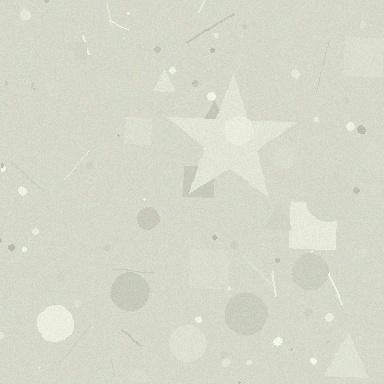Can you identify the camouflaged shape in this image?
The camouflaged shape is a star.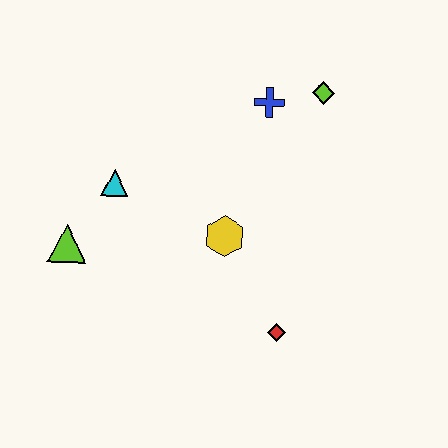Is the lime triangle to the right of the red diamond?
No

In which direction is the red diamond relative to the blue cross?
The red diamond is below the blue cross.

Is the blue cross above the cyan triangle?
Yes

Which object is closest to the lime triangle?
The cyan triangle is closest to the lime triangle.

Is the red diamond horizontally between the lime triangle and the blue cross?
No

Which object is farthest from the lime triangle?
The lime diamond is farthest from the lime triangle.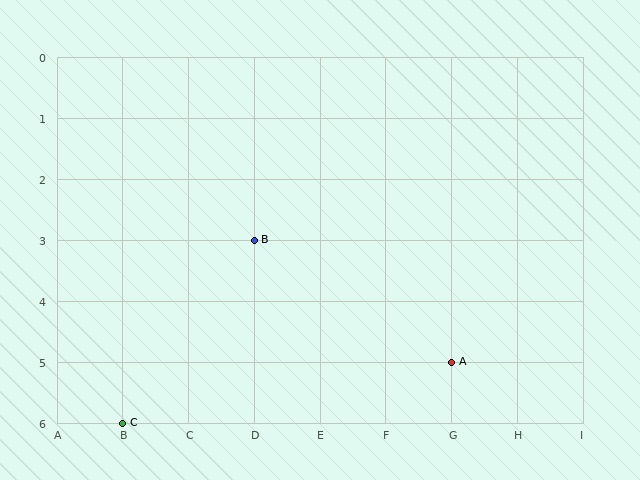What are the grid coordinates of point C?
Point C is at grid coordinates (B, 6).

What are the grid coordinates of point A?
Point A is at grid coordinates (G, 5).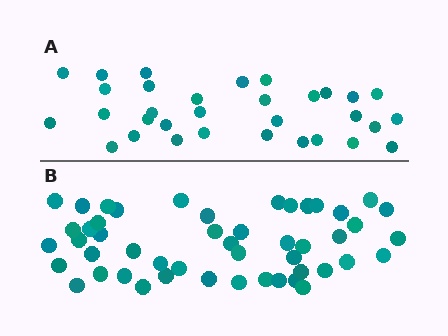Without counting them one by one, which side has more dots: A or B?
Region B (the bottom region) has more dots.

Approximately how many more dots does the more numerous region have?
Region B has approximately 15 more dots than region A.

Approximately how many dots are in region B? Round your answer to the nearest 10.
About 50 dots. (The exact count is 49, which rounds to 50.)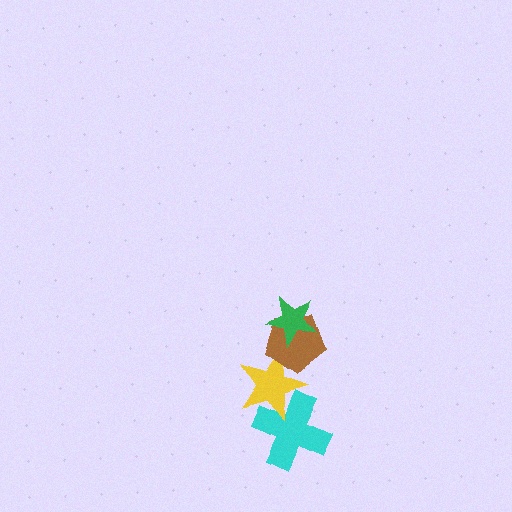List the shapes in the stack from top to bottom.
From top to bottom: the green star, the brown pentagon, the yellow star, the cyan cross.